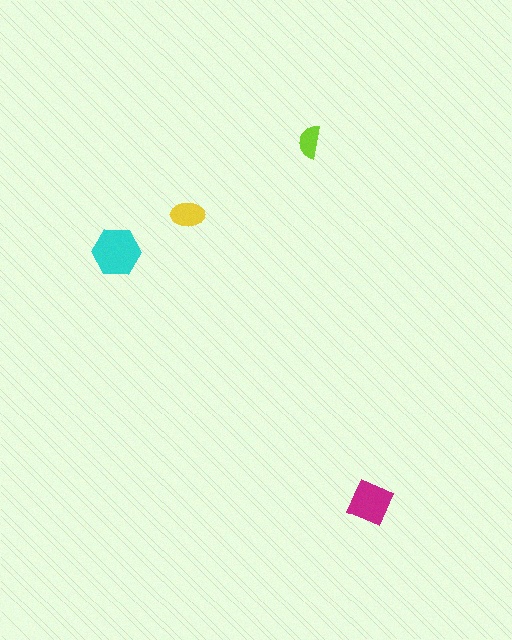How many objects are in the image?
There are 4 objects in the image.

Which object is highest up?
The lime semicircle is topmost.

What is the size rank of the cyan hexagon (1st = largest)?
1st.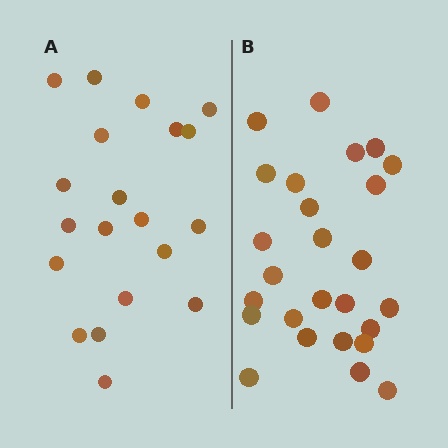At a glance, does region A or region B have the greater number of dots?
Region B (the right region) has more dots.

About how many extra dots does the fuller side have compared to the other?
Region B has about 6 more dots than region A.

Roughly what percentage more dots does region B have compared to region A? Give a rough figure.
About 30% more.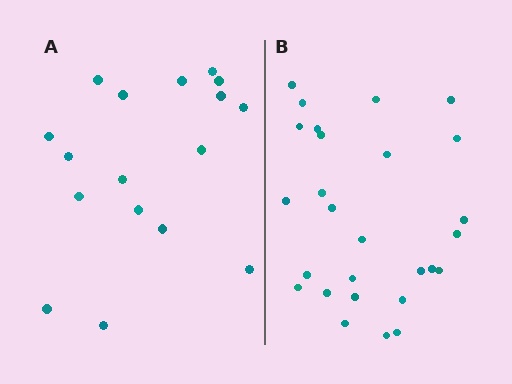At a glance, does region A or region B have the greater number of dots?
Region B (the right region) has more dots.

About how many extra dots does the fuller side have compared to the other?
Region B has roughly 10 or so more dots than region A.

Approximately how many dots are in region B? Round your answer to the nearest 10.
About 30 dots. (The exact count is 27, which rounds to 30.)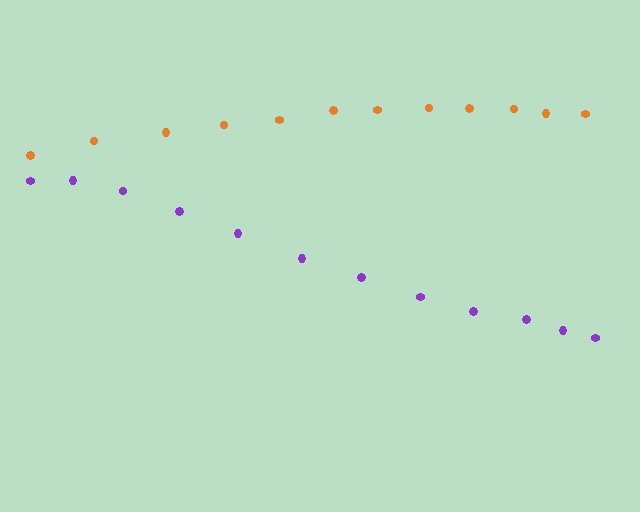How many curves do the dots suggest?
There are 2 distinct paths.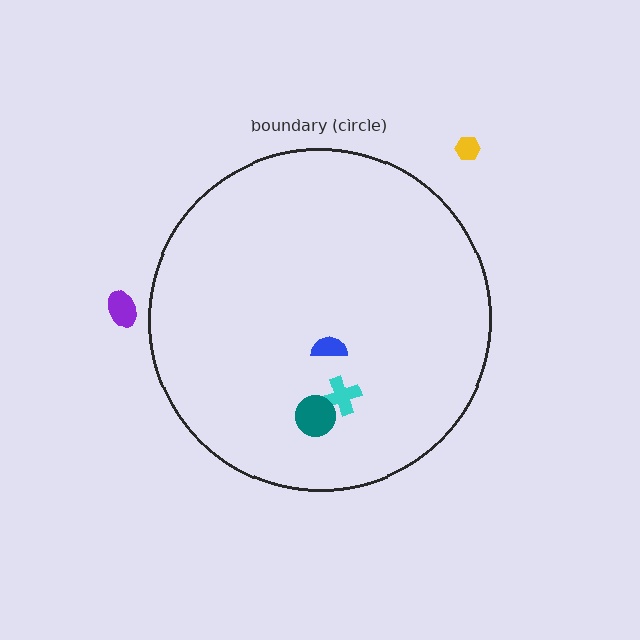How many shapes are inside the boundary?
3 inside, 2 outside.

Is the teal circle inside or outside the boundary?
Inside.